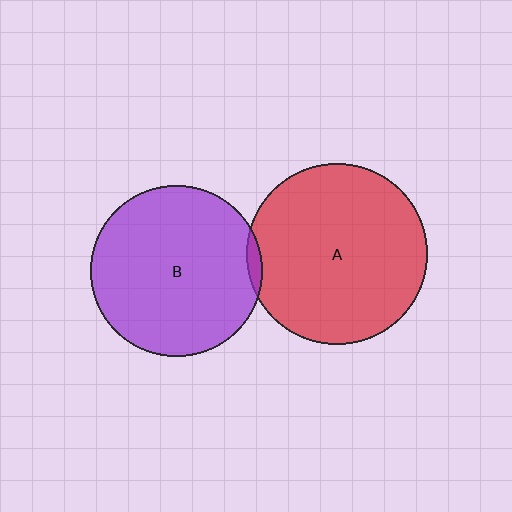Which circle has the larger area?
Circle A (red).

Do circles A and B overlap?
Yes.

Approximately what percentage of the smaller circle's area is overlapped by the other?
Approximately 5%.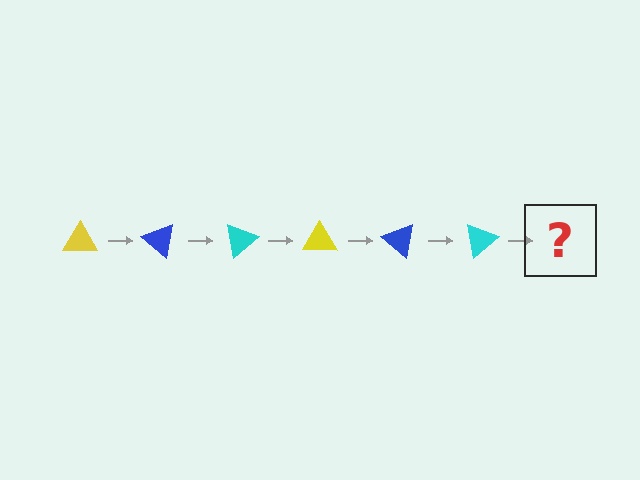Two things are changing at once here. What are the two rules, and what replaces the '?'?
The two rules are that it rotates 40 degrees each step and the color cycles through yellow, blue, and cyan. The '?' should be a yellow triangle, rotated 240 degrees from the start.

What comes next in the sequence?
The next element should be a yellow triangle, rotated 240 degrees from the start.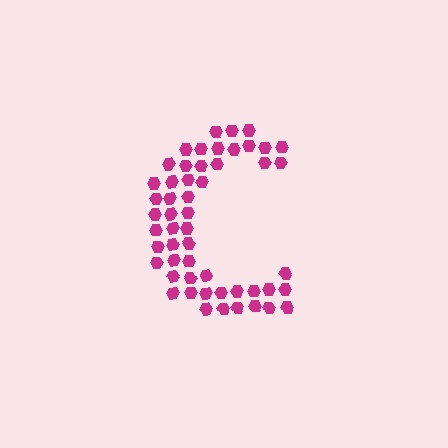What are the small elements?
The small elements are hexagons.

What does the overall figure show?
The overall figure shows the letter C.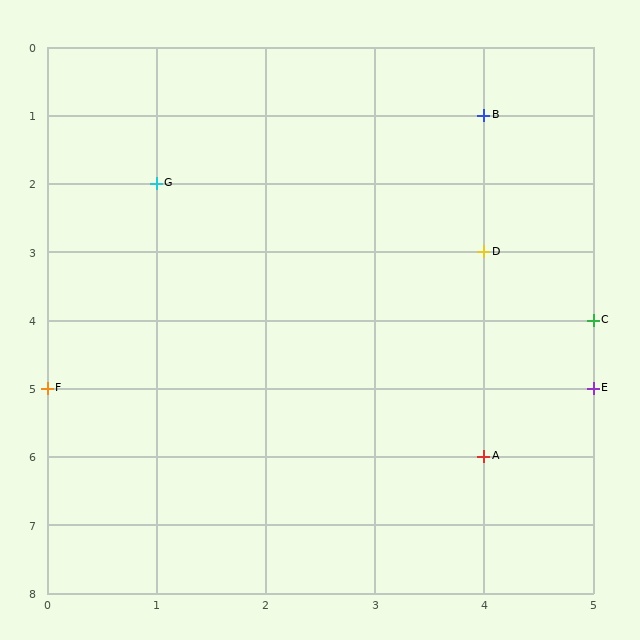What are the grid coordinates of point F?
Point F is at grid coordinates (0, 5).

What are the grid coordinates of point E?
Point E is at grid coordinates (5, 5).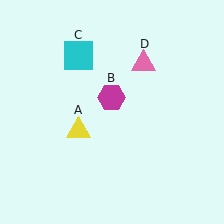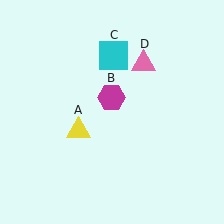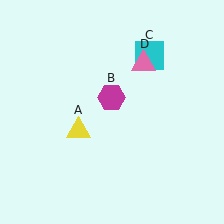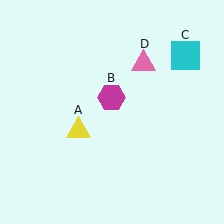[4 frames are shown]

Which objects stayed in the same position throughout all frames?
Yellow triangle (object A) and magenta hexagon (object B) and pink triangle (object D) remained stationary.